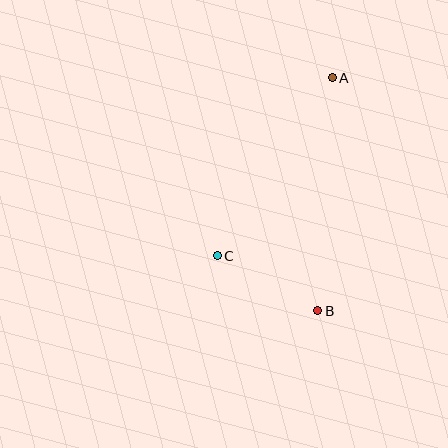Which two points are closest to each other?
Points B and C are closest to each other.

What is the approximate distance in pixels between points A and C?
The distance between A and C is approximately 212 pixels.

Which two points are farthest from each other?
Points A and B are farthest from each other.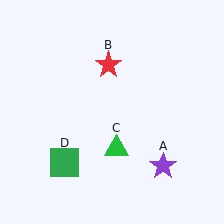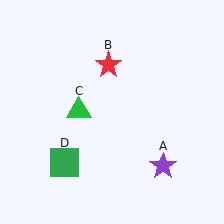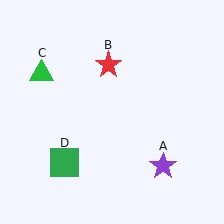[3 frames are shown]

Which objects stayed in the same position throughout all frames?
Purple star (object A) and red star (object B) and green square (object D) remained stationary.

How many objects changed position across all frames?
1 object changed position: green triangle (object C).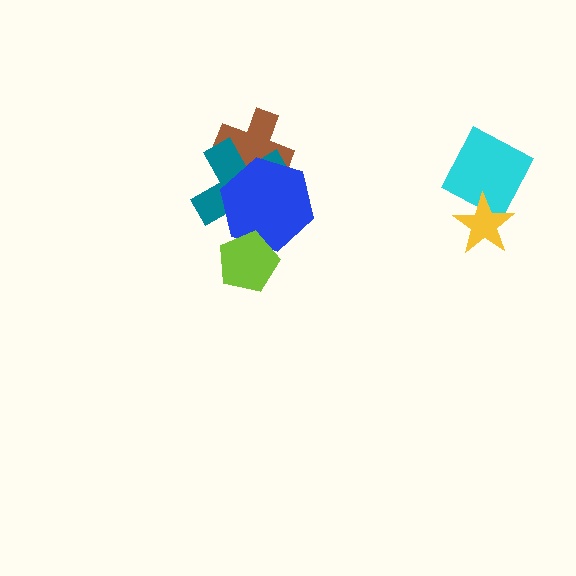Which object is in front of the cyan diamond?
The yellow star is in front of the cyan diamond.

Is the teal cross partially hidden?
Yes, it is partially covered by another shape.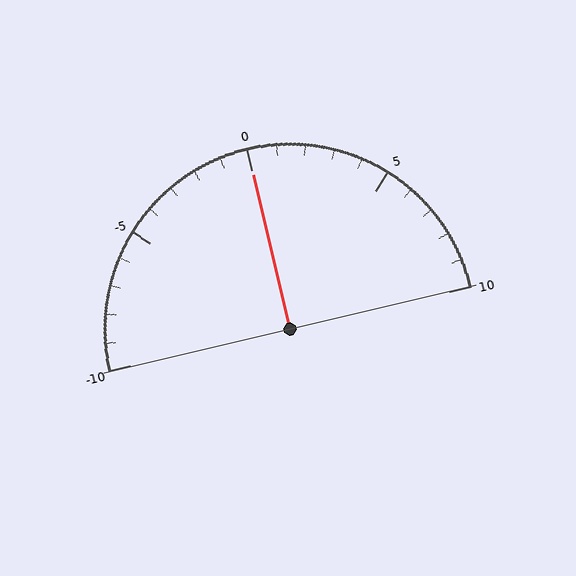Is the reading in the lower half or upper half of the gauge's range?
The reading is in the upper half of the range (-10 to 10).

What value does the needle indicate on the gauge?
The needle indicates approximately 0.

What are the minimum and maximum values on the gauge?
The gauge ranges from -10 to 10.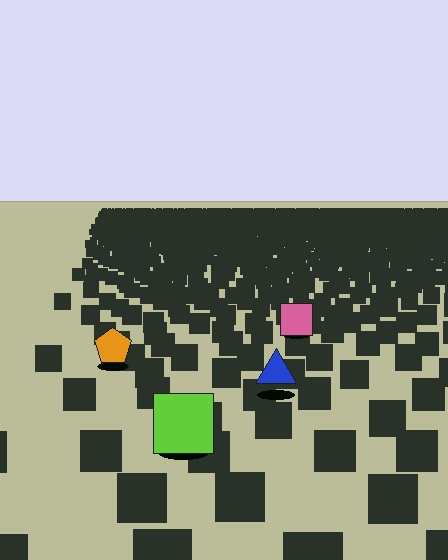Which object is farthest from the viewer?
The pink square is farthest from the viewer. It appears smaller and the ground texture around it is denser.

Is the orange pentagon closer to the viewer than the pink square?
Yes. The orange pentagon is closer — you can tell from the texture gradient: the ground texture is coarser near it.